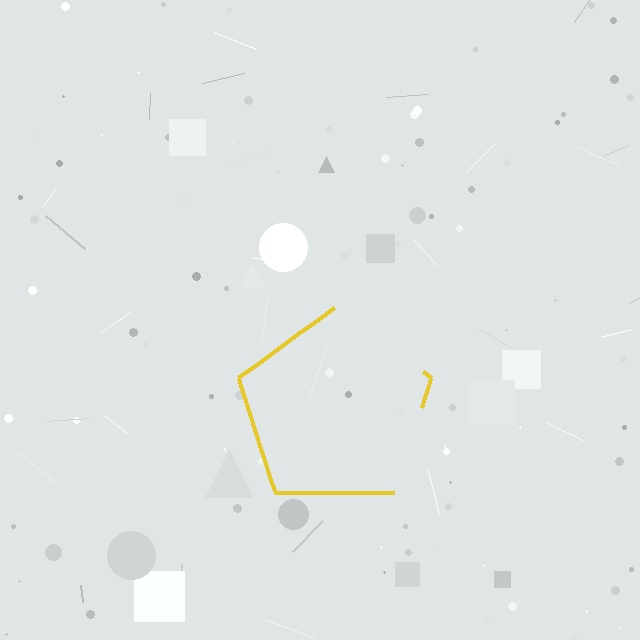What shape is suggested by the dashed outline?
The dashed outline suggests a pentagon.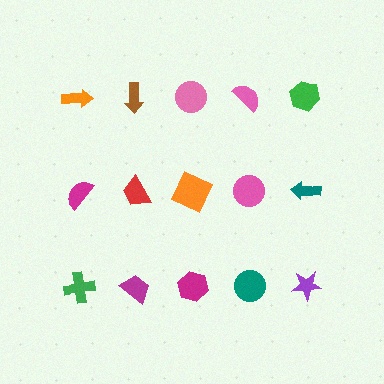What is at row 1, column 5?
A green hexagon.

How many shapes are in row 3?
5 shapes.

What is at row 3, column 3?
A magenta hexagon.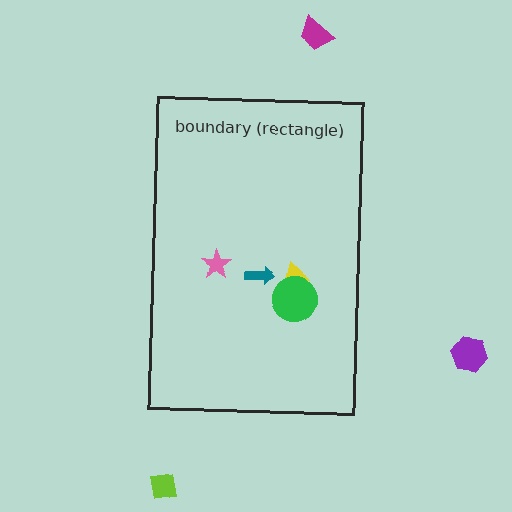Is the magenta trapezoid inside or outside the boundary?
Outside.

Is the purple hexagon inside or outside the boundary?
Outside.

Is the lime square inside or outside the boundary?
Outside.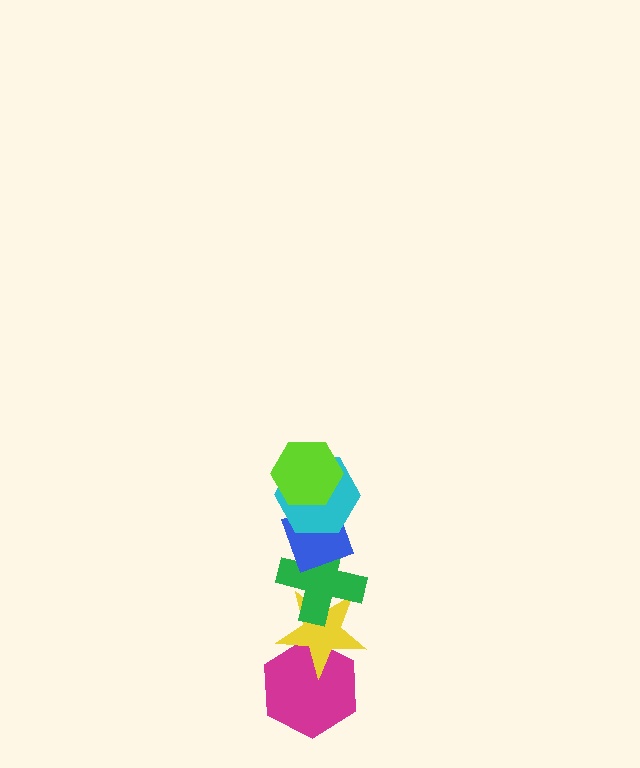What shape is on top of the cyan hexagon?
The lime hexagon is on top of the cyan hexagon.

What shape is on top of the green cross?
The blue diamond is on top of the green cross.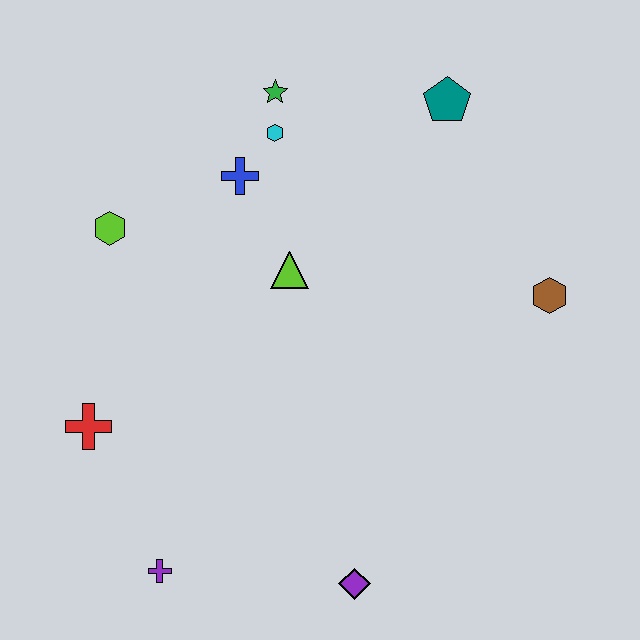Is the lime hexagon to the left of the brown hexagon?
Yes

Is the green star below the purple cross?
No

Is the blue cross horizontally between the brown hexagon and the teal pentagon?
No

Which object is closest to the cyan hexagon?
The green star is closest to the cyan hexagon.